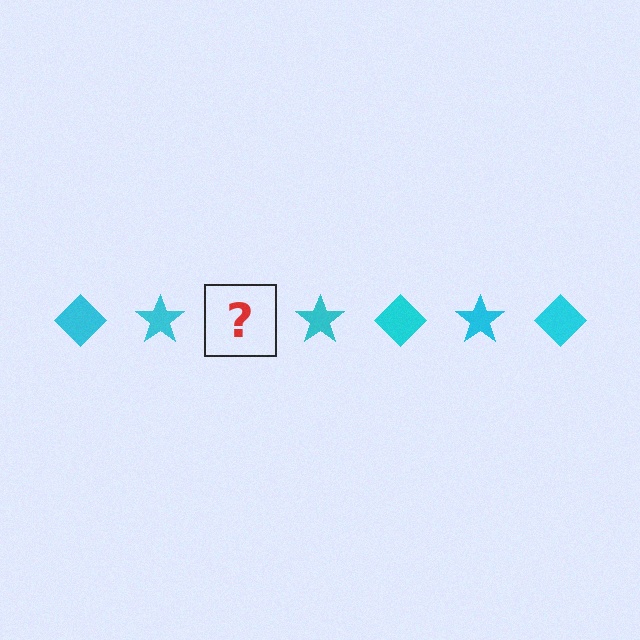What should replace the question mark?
The question mark should be replaced with a cyan diamond.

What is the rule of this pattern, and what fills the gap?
The rule is that the pattern cycles through diamond, star shapes in cyan. The gap should be filled with a cyan diamond.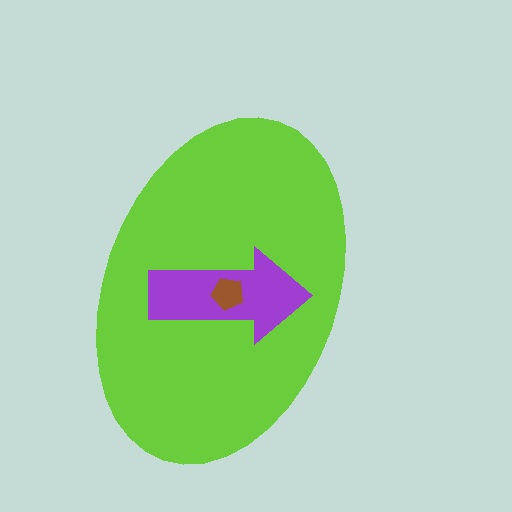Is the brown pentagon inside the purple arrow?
Yes.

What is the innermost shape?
The brown pentagon.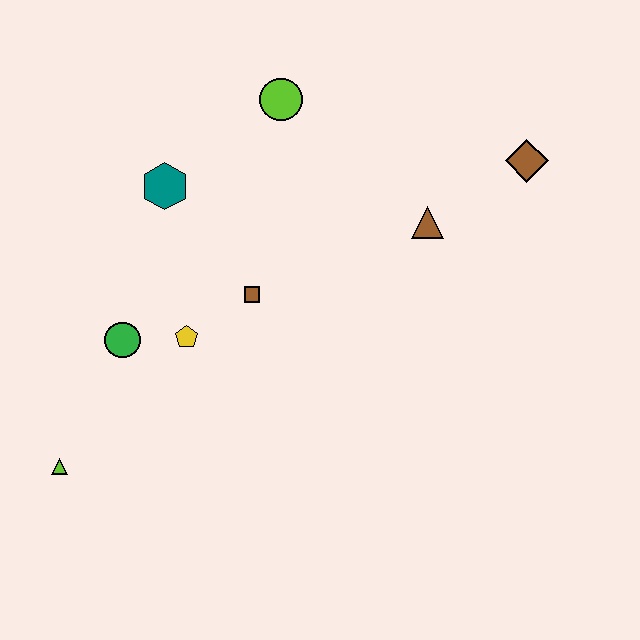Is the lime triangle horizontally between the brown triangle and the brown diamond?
No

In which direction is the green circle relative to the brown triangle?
The green circle is to the left of the brown triangle.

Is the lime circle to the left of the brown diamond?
Yes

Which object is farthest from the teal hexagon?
The brown diamond is farthest from the teal hexagon.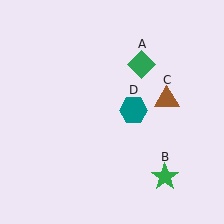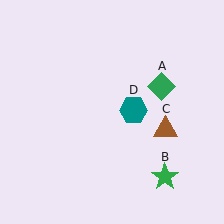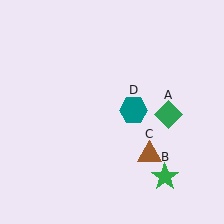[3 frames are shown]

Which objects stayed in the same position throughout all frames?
Green star (object B) and teal hexagon (object D) remained stationary.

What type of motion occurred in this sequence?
The green diamond (object A), brown triangle (object C) rotated clockwise around the center of the scene.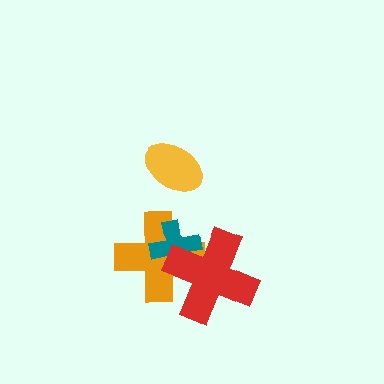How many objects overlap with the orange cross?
2 objects overlap with the orange cross.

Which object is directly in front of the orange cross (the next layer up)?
The teal cross is directly in front of the orange cross.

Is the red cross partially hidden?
No, no other shape covers it.